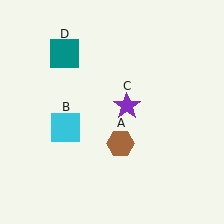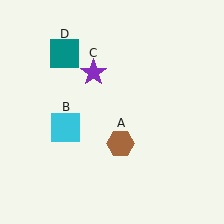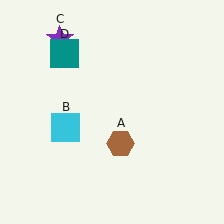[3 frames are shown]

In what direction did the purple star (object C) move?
The purple star (object C) moved up and to the left.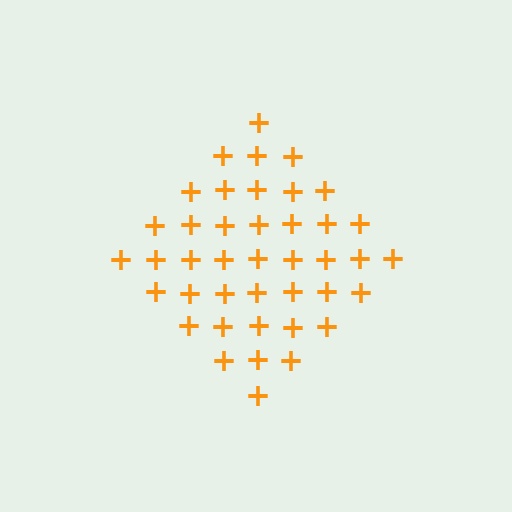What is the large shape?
The large shape is a diamond.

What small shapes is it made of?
It is made of small plus signs.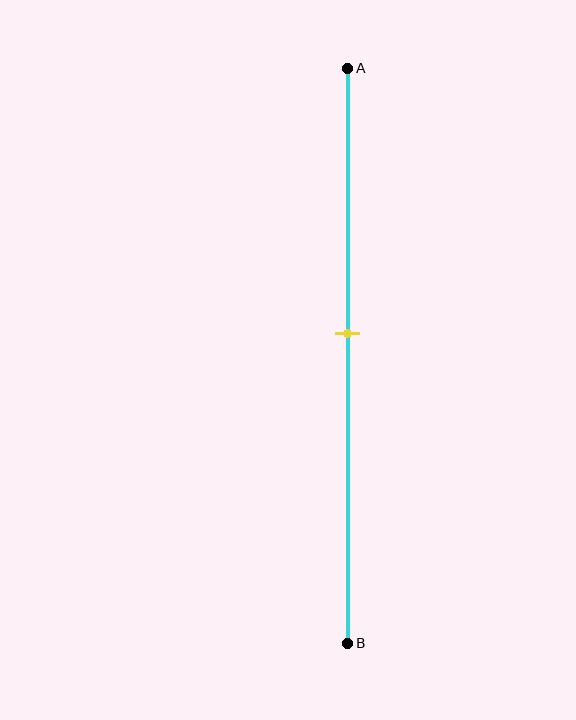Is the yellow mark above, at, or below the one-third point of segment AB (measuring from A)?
The yellow mark is below the one-third point of segment AB.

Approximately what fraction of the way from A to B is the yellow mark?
The yellow mark is approximately 45% of the way from A to B.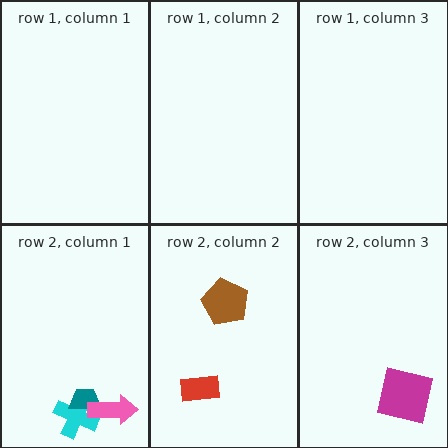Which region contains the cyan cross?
The row 2, column 1 region.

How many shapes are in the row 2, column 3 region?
1.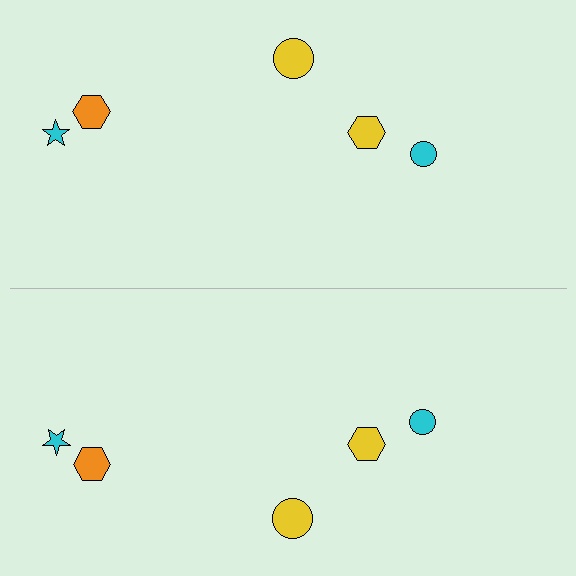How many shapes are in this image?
There are 10 shapes in this image.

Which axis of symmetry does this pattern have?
The pattern has a horizontal axis of symmetry running through the center of the image.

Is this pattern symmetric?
Yes, this pattern has bilateral (reflection) symmetry.